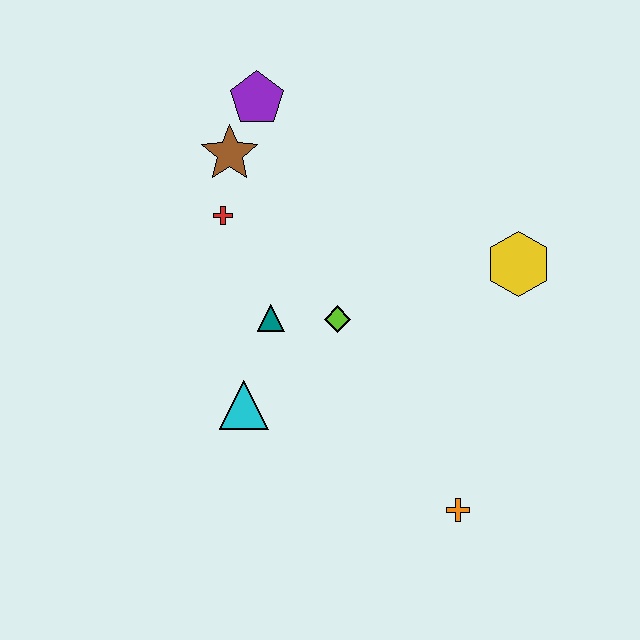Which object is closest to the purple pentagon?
The brown star is closest to the purple pentagon.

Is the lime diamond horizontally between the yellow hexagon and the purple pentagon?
Yes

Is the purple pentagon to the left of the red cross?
No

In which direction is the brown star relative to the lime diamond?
The brown star is above the lime diamond.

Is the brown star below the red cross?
No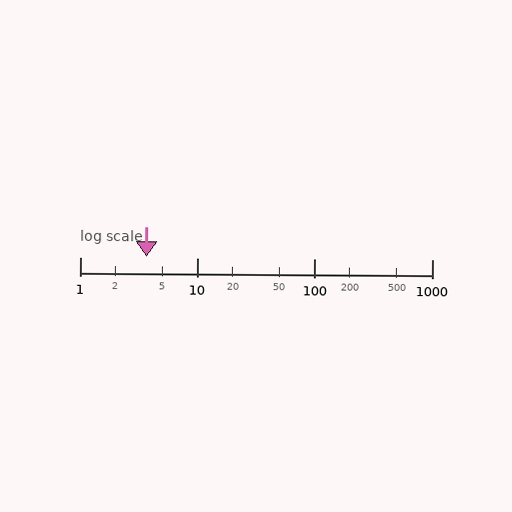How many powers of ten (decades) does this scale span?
The scale spans 3 decades, from 1 to 1000.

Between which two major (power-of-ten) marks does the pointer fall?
The pointer is between 1 and 10.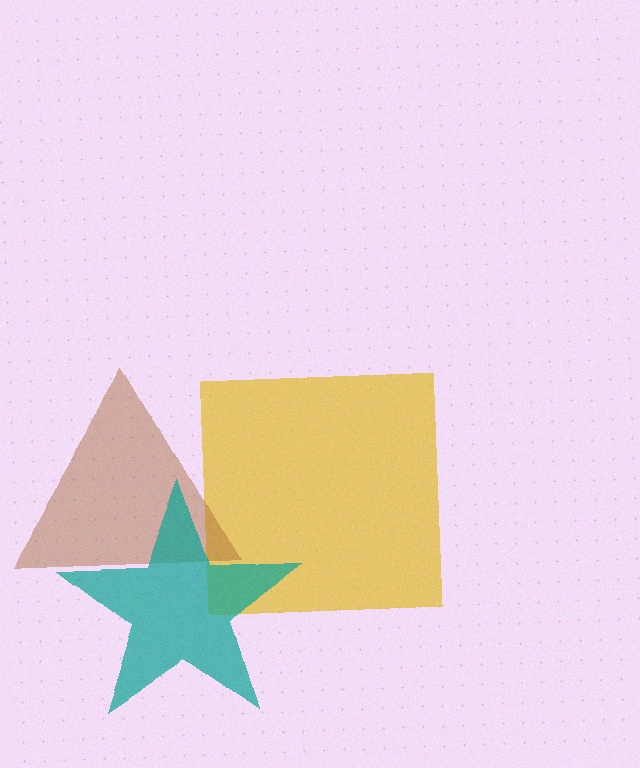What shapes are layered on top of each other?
The layered shapes are: a yellow square, a brown triangle, a teal star.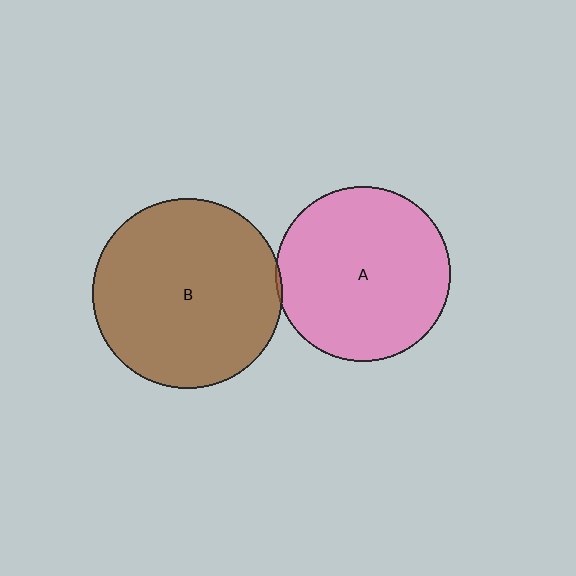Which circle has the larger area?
Circle B (brown).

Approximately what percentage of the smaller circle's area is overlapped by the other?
Approximately 5%.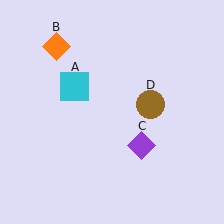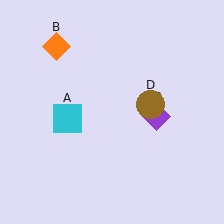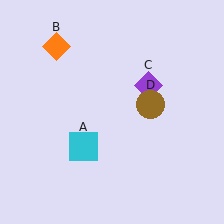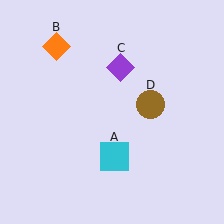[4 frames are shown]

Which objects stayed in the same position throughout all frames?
Orange diamond (object B) and brown circle (object D) remained stationary.